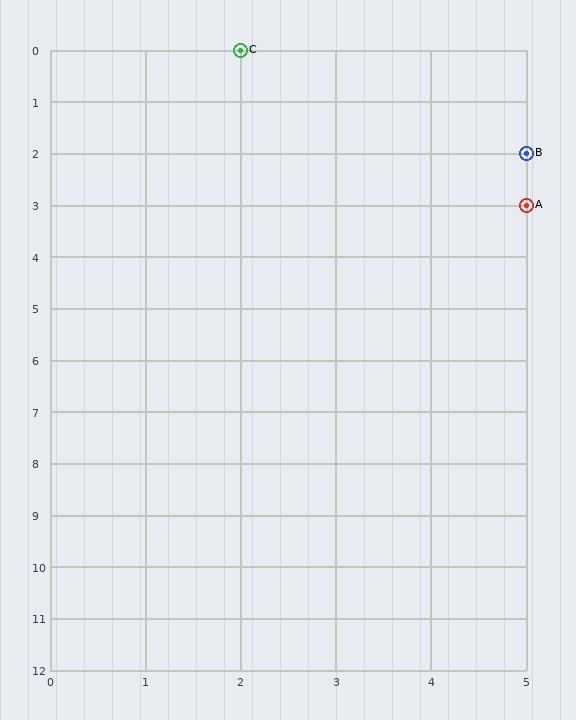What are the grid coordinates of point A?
Point A is at grid coordinates (5, 3).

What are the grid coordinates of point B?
Point B is at grid coordinates (5, 2).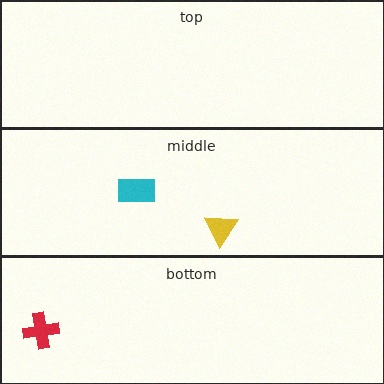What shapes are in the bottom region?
The red cross.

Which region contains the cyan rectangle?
The middle region.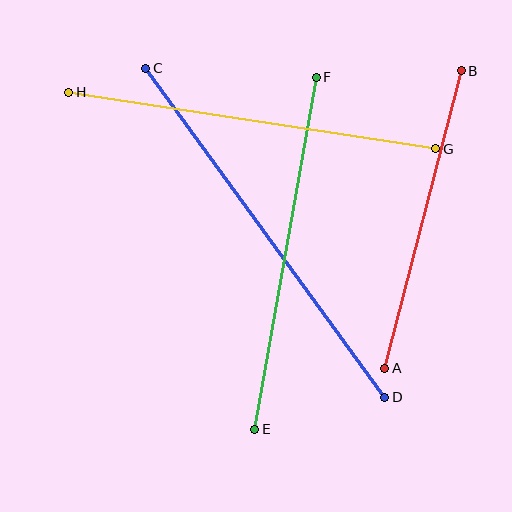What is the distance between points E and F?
The distance is approximately 357 pixels.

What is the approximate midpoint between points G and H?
The midpoint is at approximately (252, 120) pixels.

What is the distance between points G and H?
The distance is approximately 371 pixels.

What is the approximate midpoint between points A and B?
The midpoint is at approximately (423, 219) pixels.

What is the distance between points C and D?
The distance is approximately 407 pixels.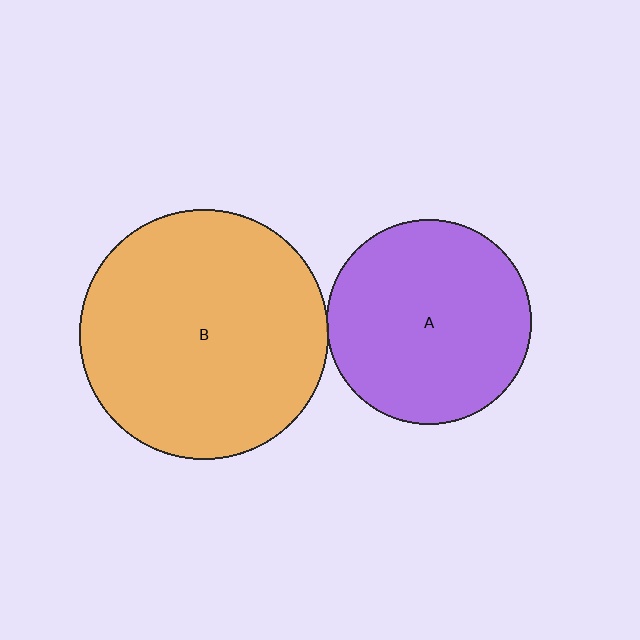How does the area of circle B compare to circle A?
Approximately 1.5 times.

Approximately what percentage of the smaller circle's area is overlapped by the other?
Approximately 5%.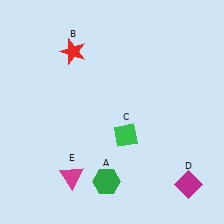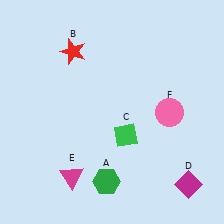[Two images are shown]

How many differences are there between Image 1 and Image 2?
There is 1 difference between the two images.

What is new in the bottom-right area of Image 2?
A pink circle (F) was added in the bottom-right area of Image 2.